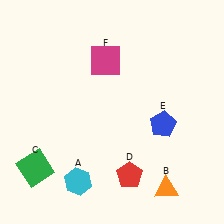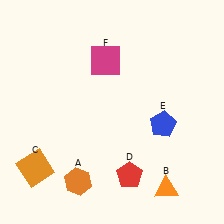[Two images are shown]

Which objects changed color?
A changed from cyan to orange. C changed from green to orange.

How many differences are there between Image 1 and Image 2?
There are 2 differences between the two images.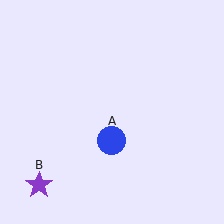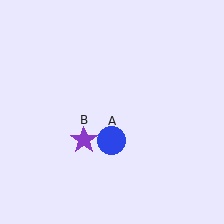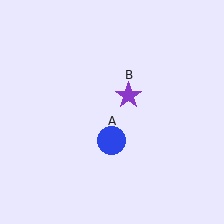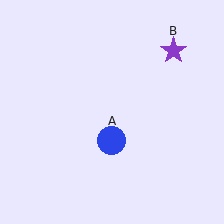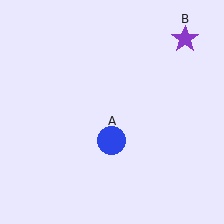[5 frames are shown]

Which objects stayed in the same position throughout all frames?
Blue circle (object A) remained stationary.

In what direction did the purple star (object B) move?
The purple star (object B) moved up and to the right.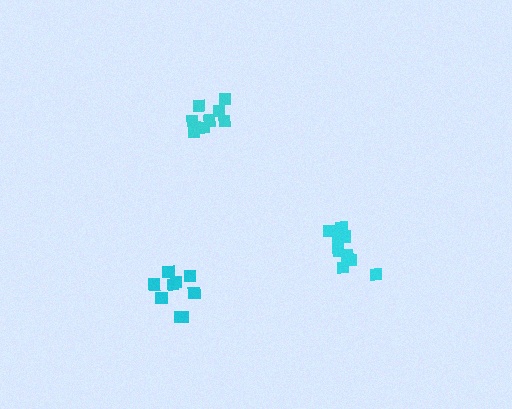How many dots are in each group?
Group 1: 9 dots, Group 2: 9 dots, Group 3: 9 dots (27 total).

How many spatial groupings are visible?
There are 3 spatial groupings.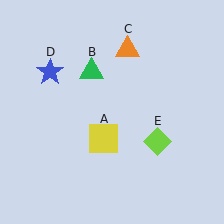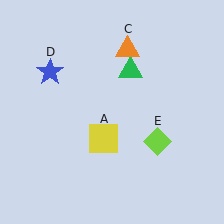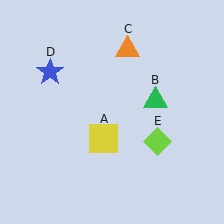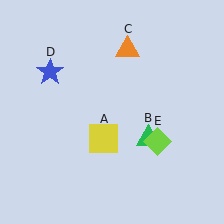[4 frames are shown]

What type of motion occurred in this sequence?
The green triangle (object B) rotated clockwise around the center of the scene.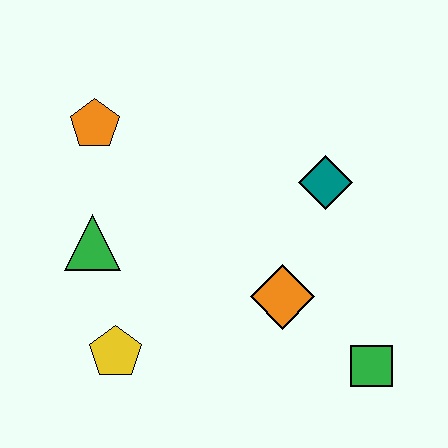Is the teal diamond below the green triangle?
No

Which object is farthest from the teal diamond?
The yellow pentagon is farthest from the teal diamond.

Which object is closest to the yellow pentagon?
The green triangle is closest to the yellow pentagon.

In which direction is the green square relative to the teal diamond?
The green square is below the teal diamond.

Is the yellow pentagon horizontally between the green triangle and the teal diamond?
Yes